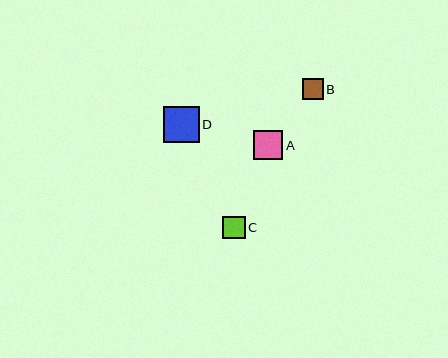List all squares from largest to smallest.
From largest to smallest: D, A, C, B.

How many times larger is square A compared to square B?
Square A is approximately 1.4 times the size of square B.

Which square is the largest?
Square D is the largest with a size of approximately 36 pixels.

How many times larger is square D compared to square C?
Square D is approximately 1.6 times the size of square C.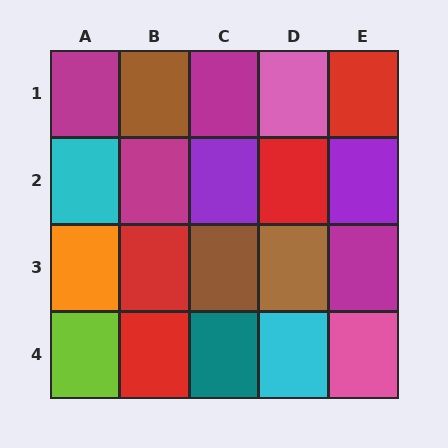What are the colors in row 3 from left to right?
Orange, red, brown, brown, magenta.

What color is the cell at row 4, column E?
Pink.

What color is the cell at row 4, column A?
Lime.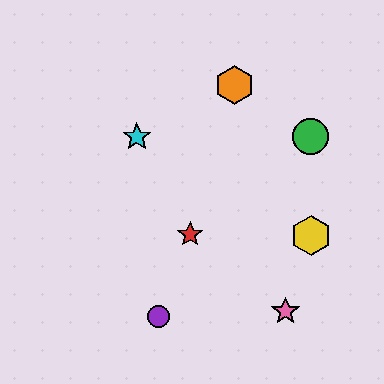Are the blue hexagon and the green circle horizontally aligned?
Yes, both are at y≈137.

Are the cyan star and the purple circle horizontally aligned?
No, the cyan star is at y≈137 and the purple circle is at y≈316.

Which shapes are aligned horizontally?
The blue hexagon, the green circle, the cyan star are aligned horizontally.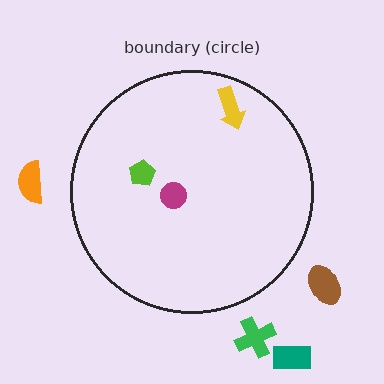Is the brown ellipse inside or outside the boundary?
Outside.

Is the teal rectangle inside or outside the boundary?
Outside.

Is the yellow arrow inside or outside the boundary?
Inside.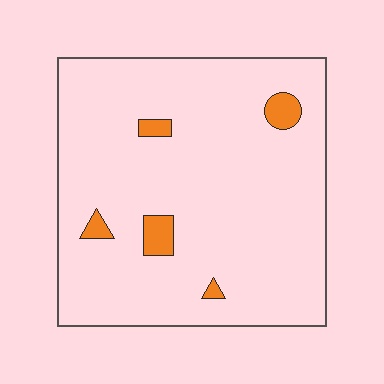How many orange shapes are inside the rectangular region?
5.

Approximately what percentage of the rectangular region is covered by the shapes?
Approximately 5%.